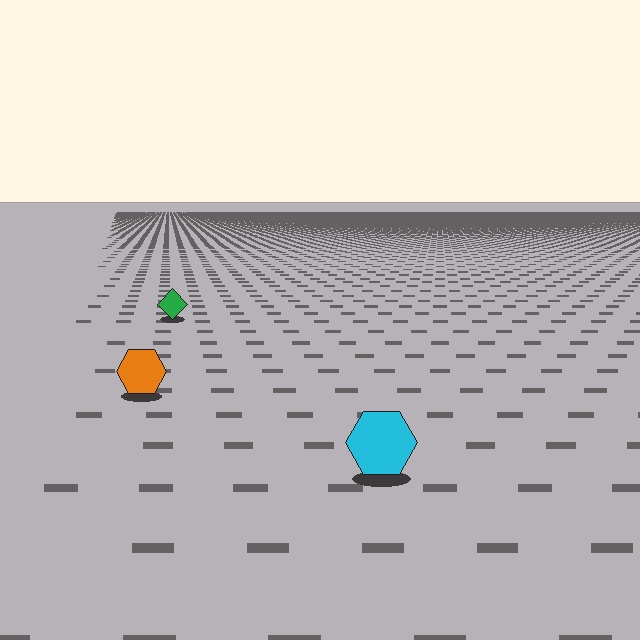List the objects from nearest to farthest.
From nearest to farthest: the cyan hexagon, the orange hexagon, the green diamond.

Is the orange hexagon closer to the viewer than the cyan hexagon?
No. The cyan hexagon is closer — you can tell from the texture gradient: the ground texture is coarser near it.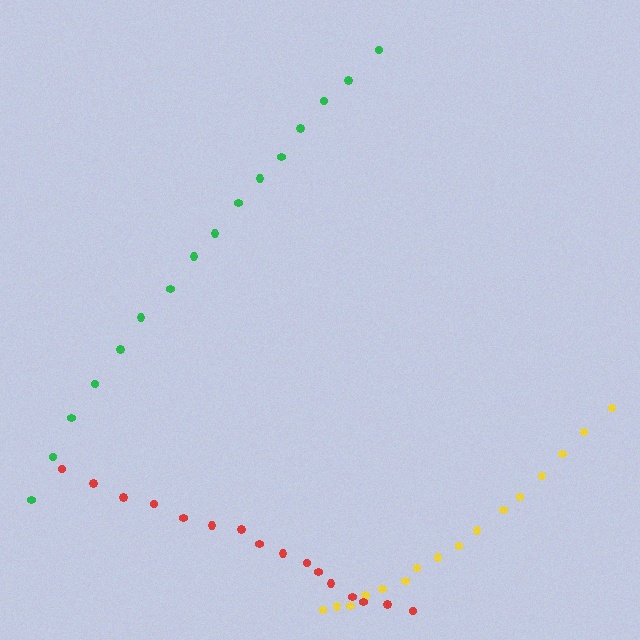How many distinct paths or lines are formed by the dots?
There are 3 distinct paths.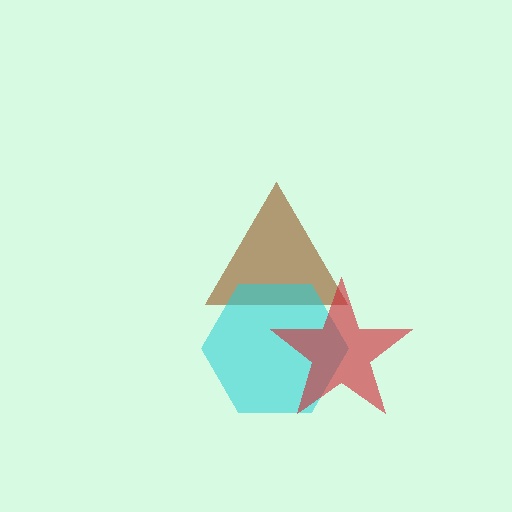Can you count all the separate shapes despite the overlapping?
Yes, there are 3 separate shapes.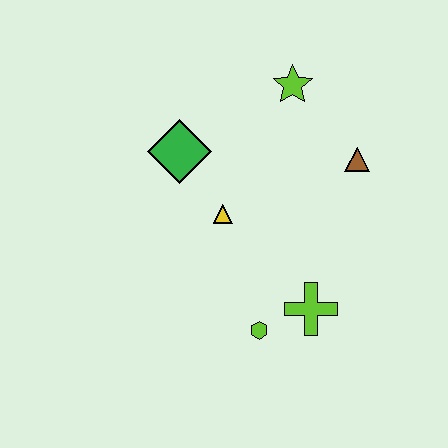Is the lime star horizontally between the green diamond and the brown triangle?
Yes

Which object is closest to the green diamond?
The yellow triangle is closest to the green diamond.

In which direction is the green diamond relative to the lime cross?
The green diamond is above the lime cross.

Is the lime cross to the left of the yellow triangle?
No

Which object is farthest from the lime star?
The lime hexagon is farthest from the lime star.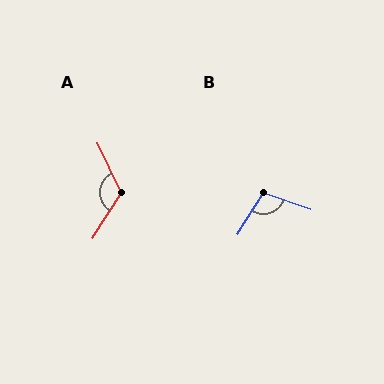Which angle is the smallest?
B, at approximately 103 degrees.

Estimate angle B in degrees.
Approximately 103 degrees.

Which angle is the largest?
A, at approximately 123 degrees.